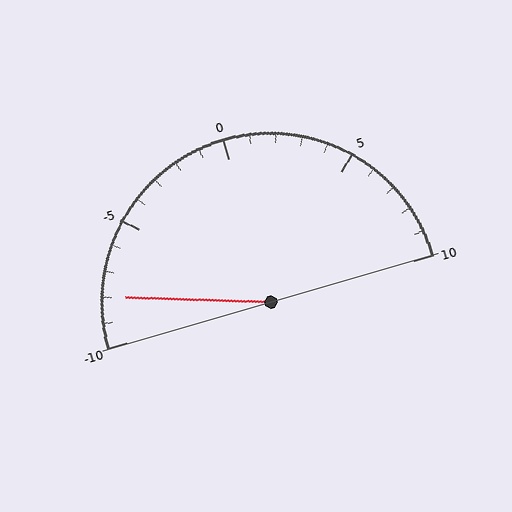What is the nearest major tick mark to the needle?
The nearest major tick mark is -10.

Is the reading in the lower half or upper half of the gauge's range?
The reading is in the lower half of the range (-10 to 10).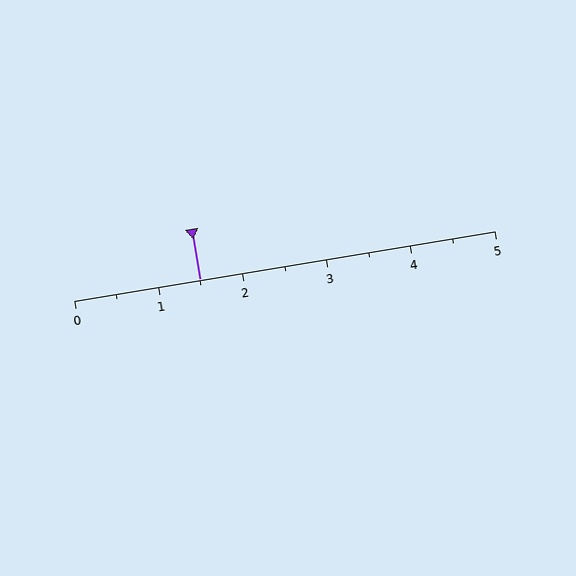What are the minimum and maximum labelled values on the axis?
The axis runs from 0 to 5.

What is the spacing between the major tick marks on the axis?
The major ticks are spaced 1 apart.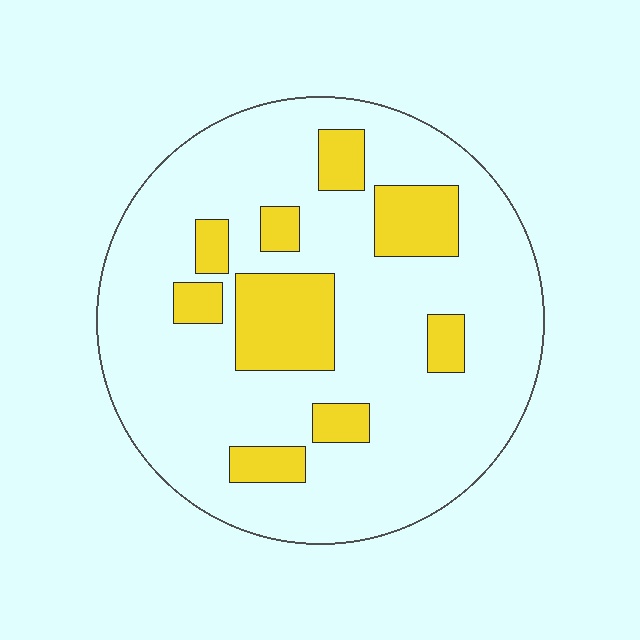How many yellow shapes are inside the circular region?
9.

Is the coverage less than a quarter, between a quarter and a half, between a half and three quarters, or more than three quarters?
Less than a quarter.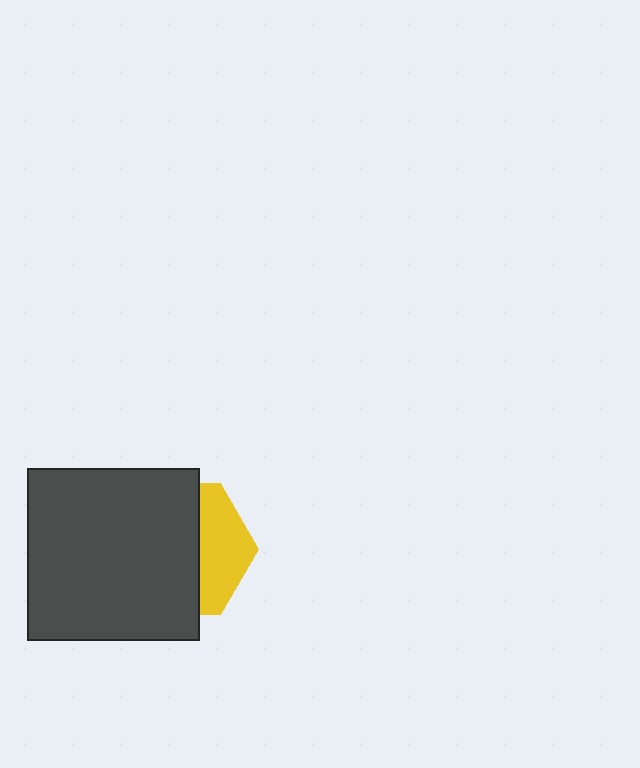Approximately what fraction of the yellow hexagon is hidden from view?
Roughly 65% of the yellow hexagon is hidden behind the dark gray square.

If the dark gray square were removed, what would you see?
You would see the complete yellow hexagon.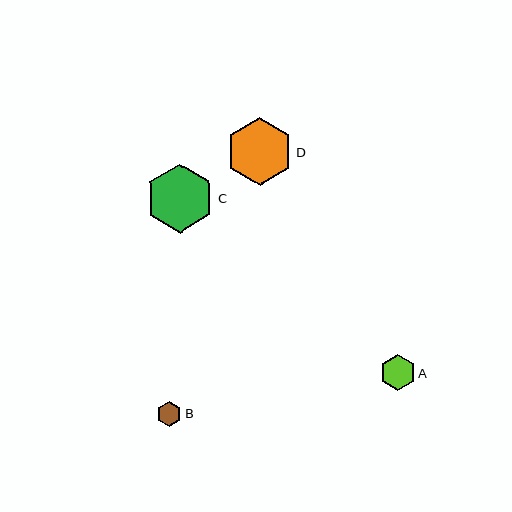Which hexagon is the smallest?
Hexagon B is the smallest with a size of approximately 25 pixels.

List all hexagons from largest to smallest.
From largest to smallest: C, D, A, B.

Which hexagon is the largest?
Hexagon C is the largest with a size of approximately 69 pixels.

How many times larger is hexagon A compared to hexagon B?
Hexagon A is approximately 1.4 times the size of hexagon B.